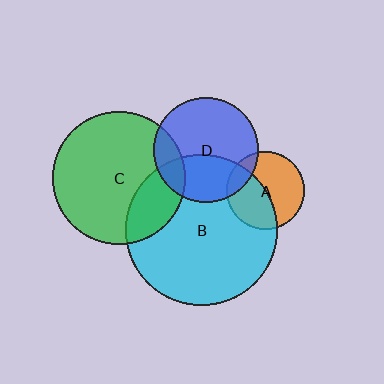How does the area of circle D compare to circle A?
Approximately 1.8 times.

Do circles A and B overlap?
Yes.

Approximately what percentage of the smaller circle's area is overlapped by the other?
Approximately 45%.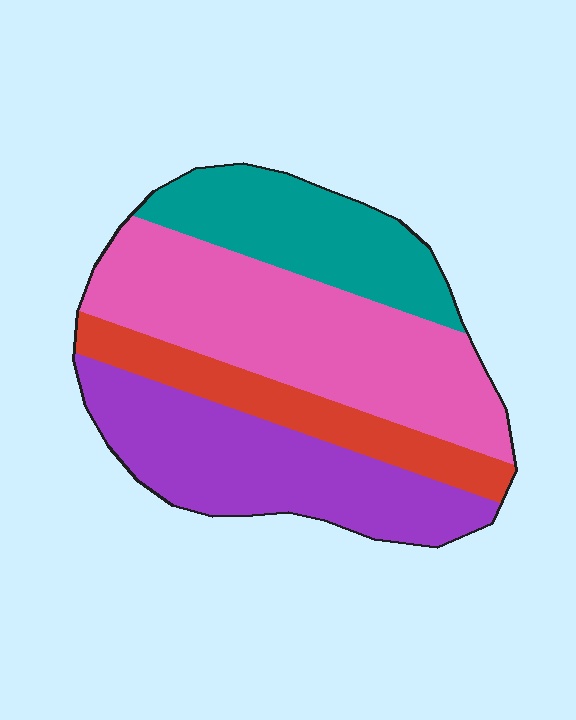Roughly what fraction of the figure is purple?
Purple covers about 30% of the figure.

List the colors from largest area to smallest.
From largest to smallest: pink, purple, teal, red.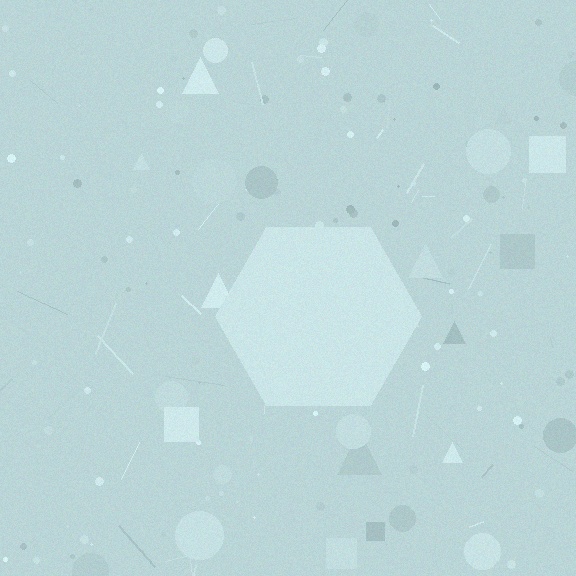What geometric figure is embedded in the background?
A hexagon is embedded in the background.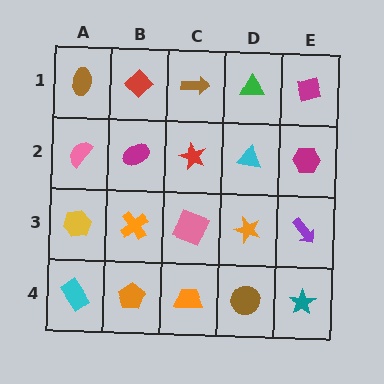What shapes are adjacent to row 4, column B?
An orange cross (row 3, column B), a cyan rectangle (row 4, column A), an orange trapezoid (row 4, column C).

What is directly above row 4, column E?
A purple arrow.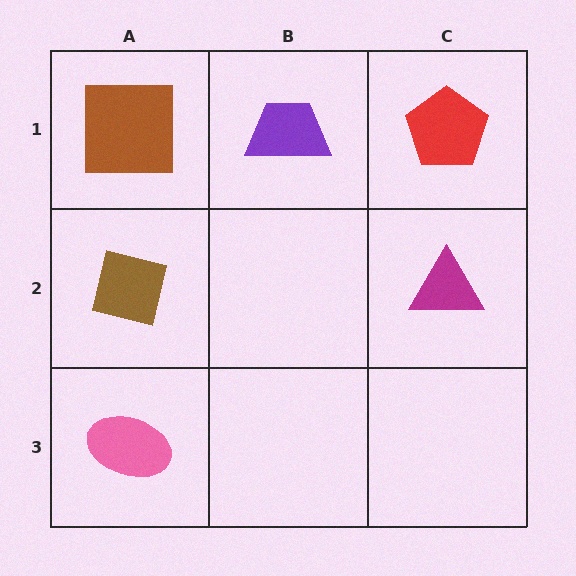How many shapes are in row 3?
1 shape.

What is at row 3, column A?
A pink ellipse.